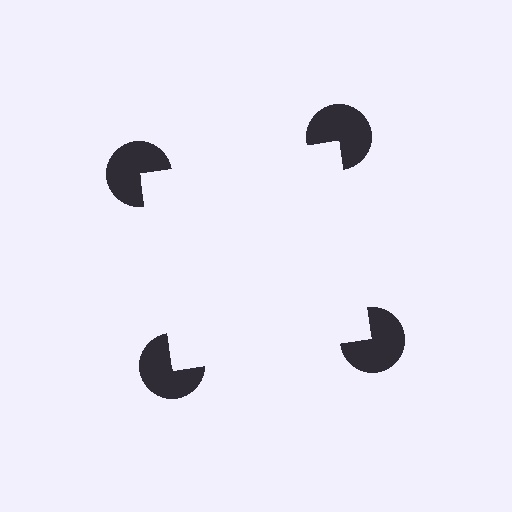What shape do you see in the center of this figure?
An illusory square — its edges are inferred from the aligned wedge cuts in the pac-man discs, not physically drawn.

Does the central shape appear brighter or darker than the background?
It typically appears slightly brighter than the background, even though no actual brightness change is drawn.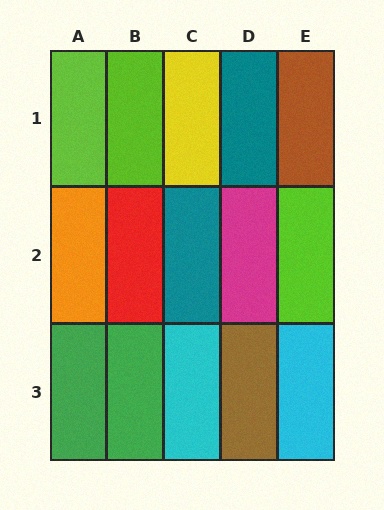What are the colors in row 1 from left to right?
Lime, lime, yellow, teal, brown.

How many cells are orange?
1 cell is orange.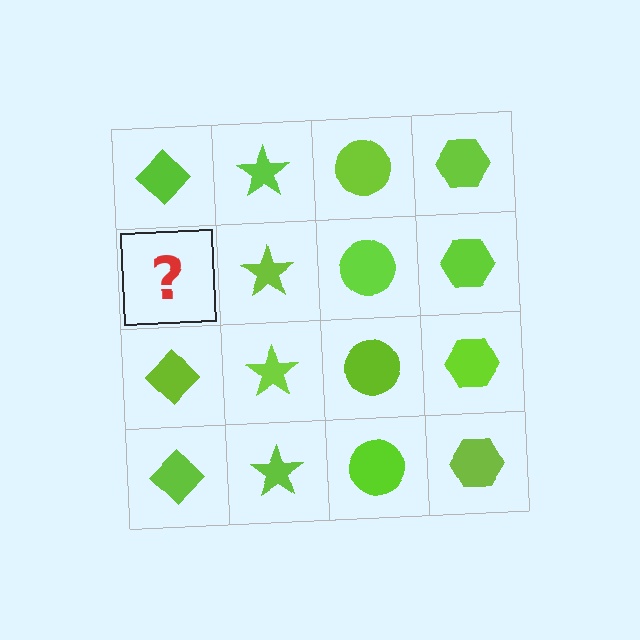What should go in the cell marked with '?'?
The missing cell should contain a lime diamond.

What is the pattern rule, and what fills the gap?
The rule is that each column has a consistent shape. The gap should be filled with a lime diamond.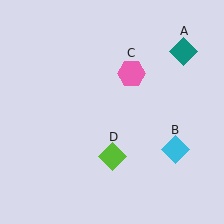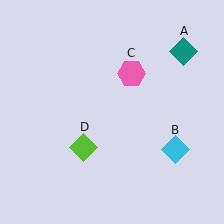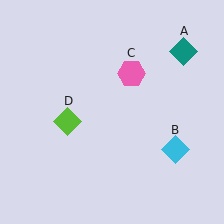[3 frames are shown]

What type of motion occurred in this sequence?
The lime diamond (object D) rotated clockwise around the center of the scene.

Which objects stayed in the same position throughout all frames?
Teal diamond (object A) and cyan diamond (object B) and pink hexagon (object C) remained stationary.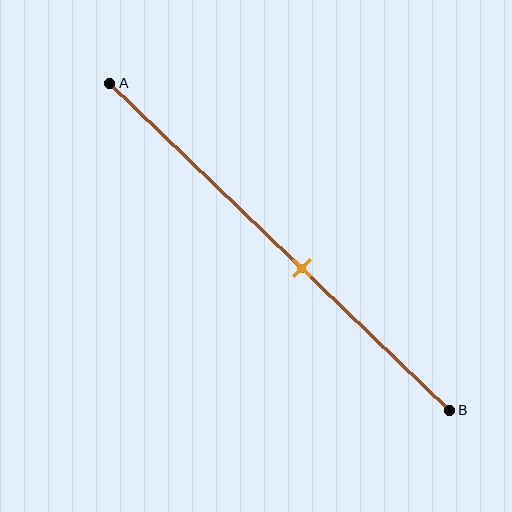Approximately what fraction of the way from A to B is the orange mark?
The orange mark is approximately 55% of the way from A to B.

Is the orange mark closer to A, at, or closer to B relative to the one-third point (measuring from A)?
The orange mark is closer to point B than the one-third point of segment AB.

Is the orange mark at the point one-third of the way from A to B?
No, the mark is at about 55% from A, not at the 33% one-third point.